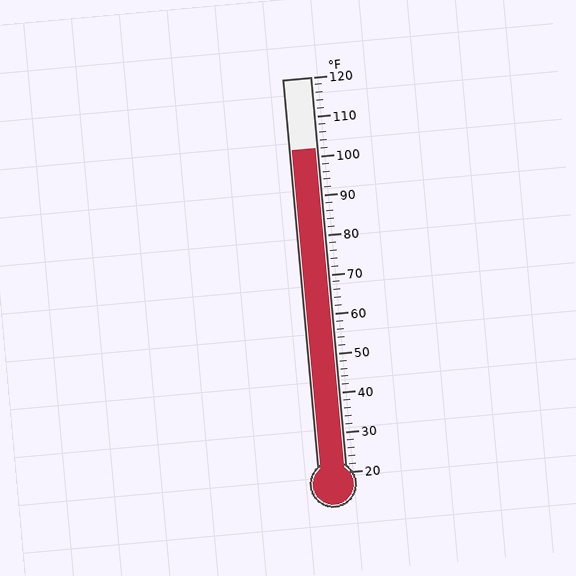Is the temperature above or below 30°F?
The temperature is above 30°F.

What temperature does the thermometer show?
The thermometer shows approximately 102°F.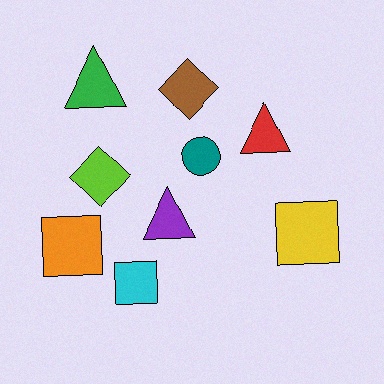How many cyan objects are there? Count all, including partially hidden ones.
There is 1 cyan object.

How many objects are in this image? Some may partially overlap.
There are 9 objects.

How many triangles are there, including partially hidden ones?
There are 3 triangles.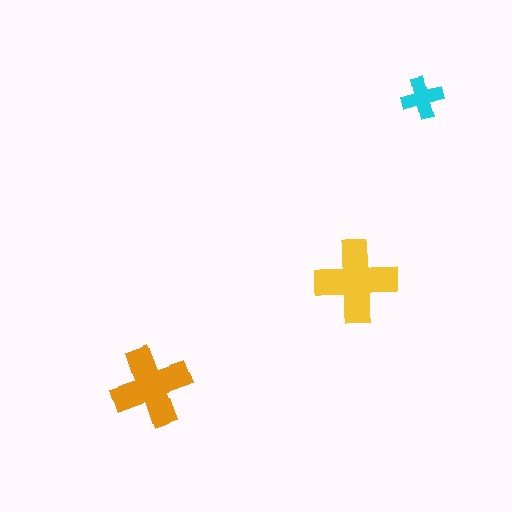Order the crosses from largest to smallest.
the yellow one, the orange one, the cyan one.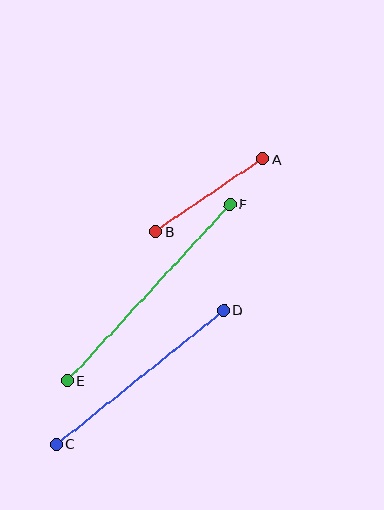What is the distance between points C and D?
The distance is approximately 214 pixels.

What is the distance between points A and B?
The distance is approximately 130 pixels.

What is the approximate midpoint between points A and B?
The midpoint is at approximately (209, 195) pixels.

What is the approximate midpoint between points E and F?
The midpoint is at approximately (149, 292) pixels.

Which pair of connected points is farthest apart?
Points E and F are farthest apart.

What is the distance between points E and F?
The distance is approximately 240 pixels.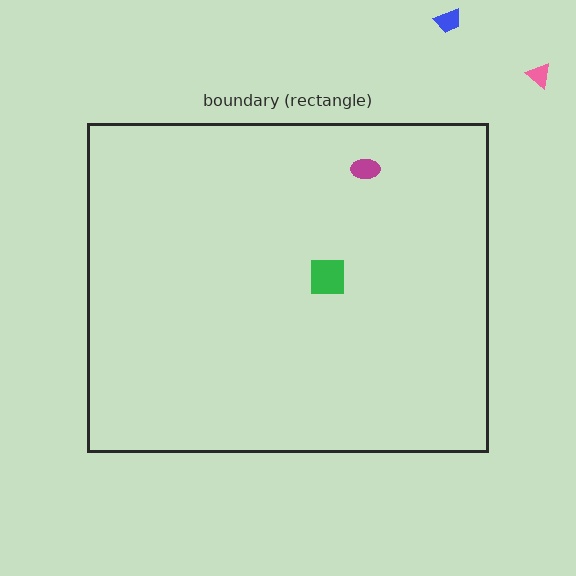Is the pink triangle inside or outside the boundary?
Outside.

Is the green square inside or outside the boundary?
Inside.